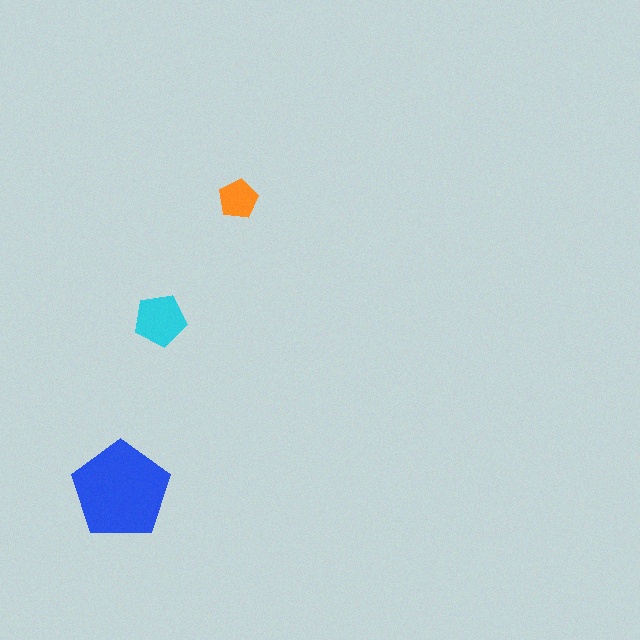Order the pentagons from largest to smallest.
the blue one, the cyan one, the orange one.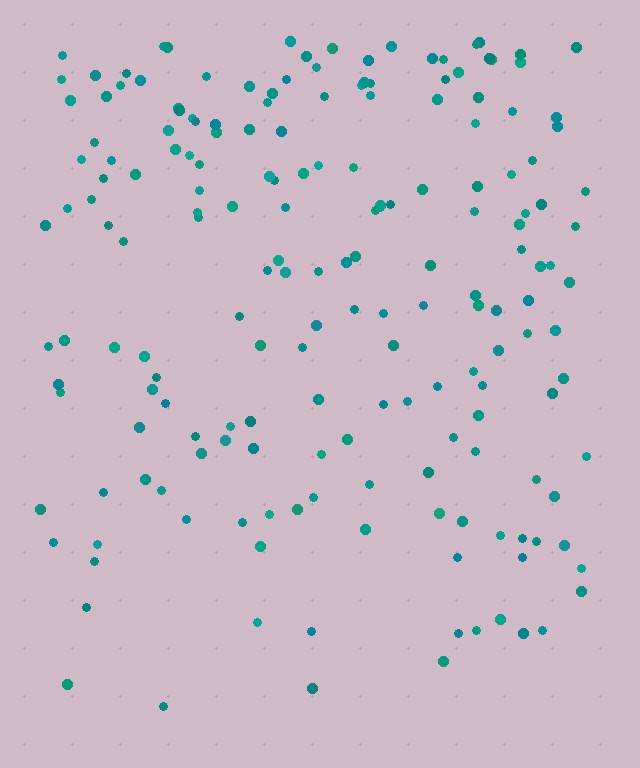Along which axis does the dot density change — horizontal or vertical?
Vertical.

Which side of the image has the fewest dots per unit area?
The bottom.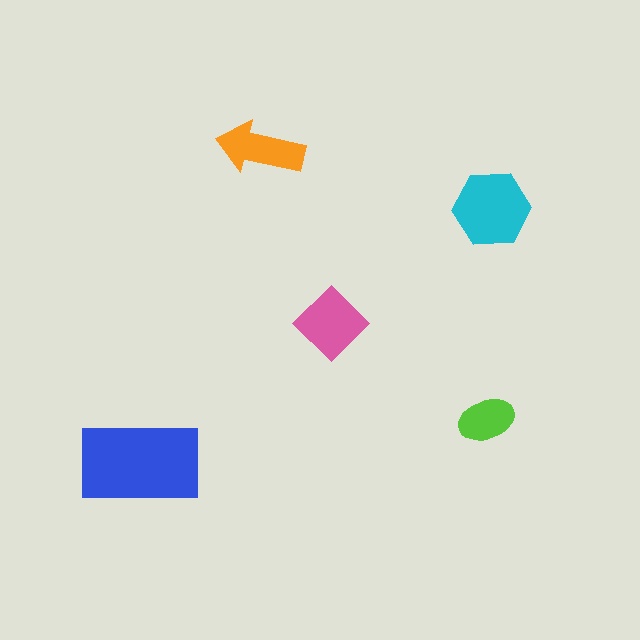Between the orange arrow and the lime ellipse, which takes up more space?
The orange arrow.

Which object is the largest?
The blue rectangle.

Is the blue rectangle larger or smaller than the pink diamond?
Larger.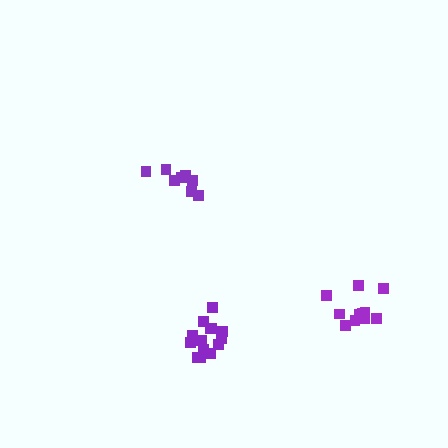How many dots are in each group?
Group 1: 8 dots, Group 2: 14 dots, Group 3: 11 dots (33 total).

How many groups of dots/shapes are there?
There are 3 groups.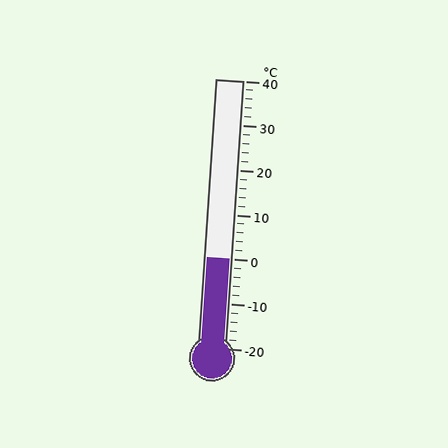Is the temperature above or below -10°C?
The temperature is above -10°C.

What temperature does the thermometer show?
The thermometer shows approximately 0°C.